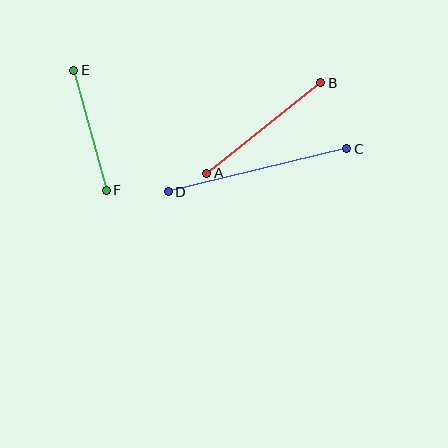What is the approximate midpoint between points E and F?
The midpoint is at approximately (90, 130) pixels.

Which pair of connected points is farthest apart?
Points C and D are farthest apart.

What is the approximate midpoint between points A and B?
The midpoint is at approximately (264, 128) pixels.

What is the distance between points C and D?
The distance is approximately 184 pixels.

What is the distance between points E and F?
The distance is approximately 124 pixels.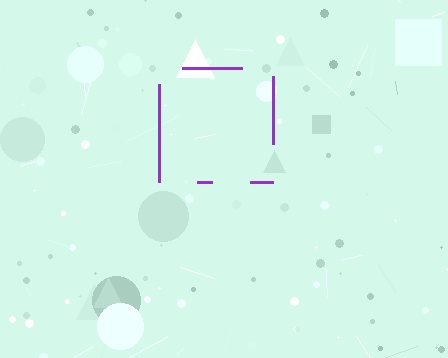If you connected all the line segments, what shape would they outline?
They would outline a square.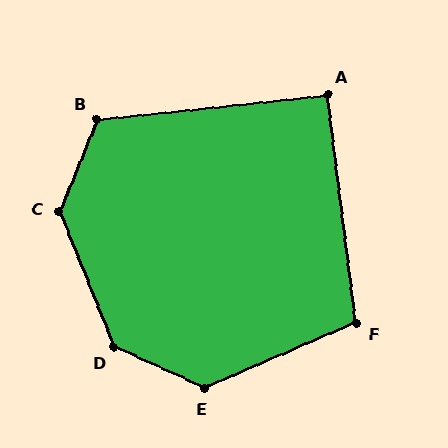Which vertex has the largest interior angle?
D, at approximately 136 degrees.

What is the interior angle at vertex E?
Approximately 132 degrees (obtuse).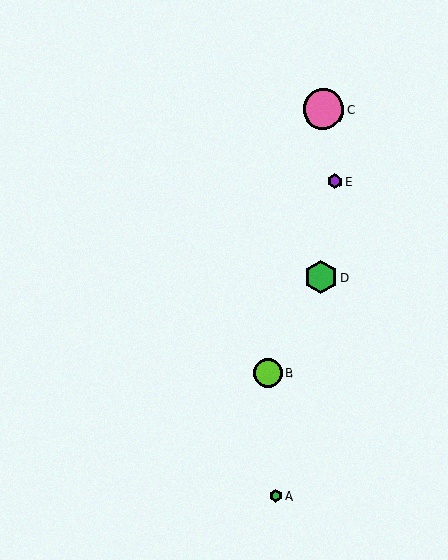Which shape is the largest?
The pink circle (labeled C) is the largest.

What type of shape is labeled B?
Shape B is a lime circle.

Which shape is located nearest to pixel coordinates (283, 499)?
The green hexagon (labeled A) at (276, 496) is nearest to that location.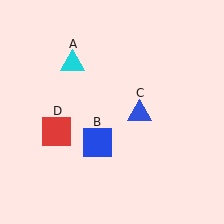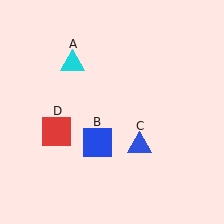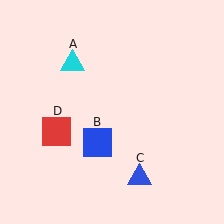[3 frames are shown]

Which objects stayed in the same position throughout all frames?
Cyan triangle (object A) and blue square (object B) and red square (object D) remained stationary.